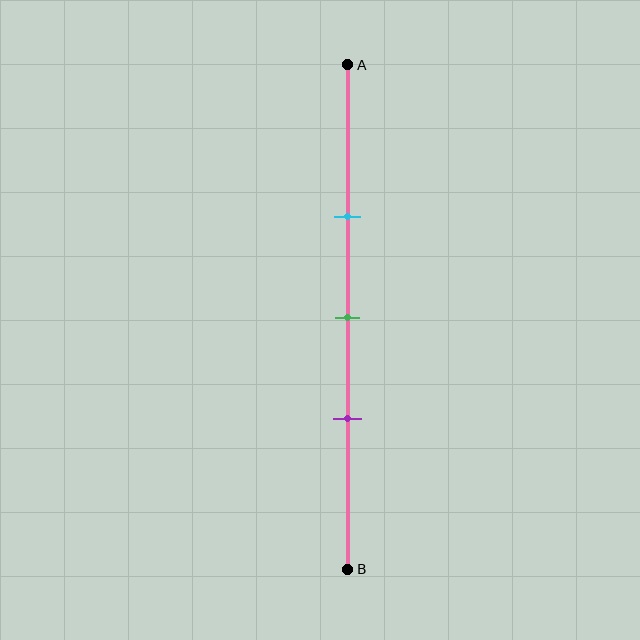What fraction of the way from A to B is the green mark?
The green mark is approximately 50% (0.5) of the way from A to B.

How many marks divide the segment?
There are 3 marks dividing the segment.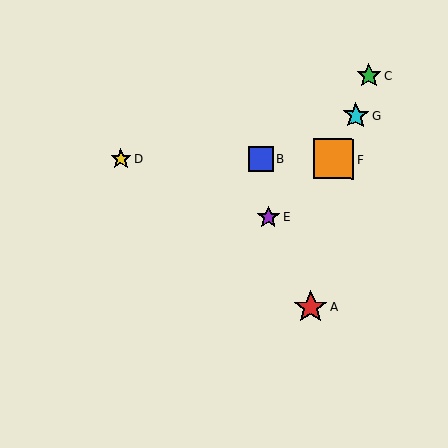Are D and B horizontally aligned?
Yes, both are at y≈159.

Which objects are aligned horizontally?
Objects B, D, F are aligned horizontally.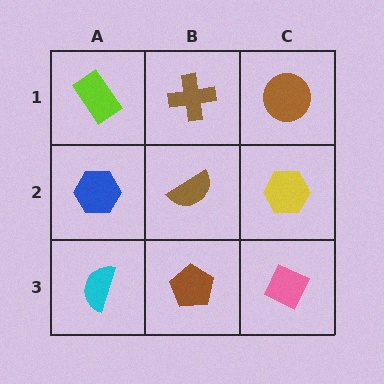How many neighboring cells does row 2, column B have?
4.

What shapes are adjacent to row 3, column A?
A blue hexagon (row 2, column A), a brown pentagon (row 3, column B).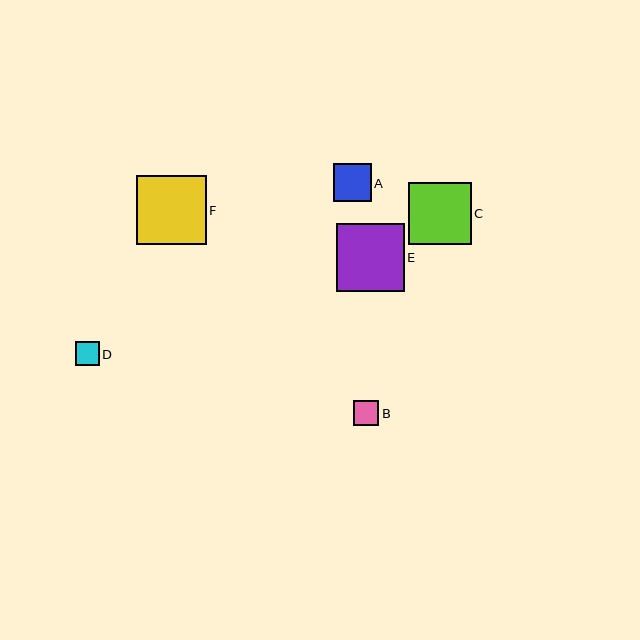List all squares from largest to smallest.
From largest to smallest: F, E, C, A, B, D.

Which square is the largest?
Square F is the largest with a size of approximately 70 pixels.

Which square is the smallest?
Square D is the smallest with a size of approximately 23 pixels.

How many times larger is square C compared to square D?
Square C is approximately 2.7 times the size of square D.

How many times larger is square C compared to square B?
Square C is approximately 2.5 times the size of square B.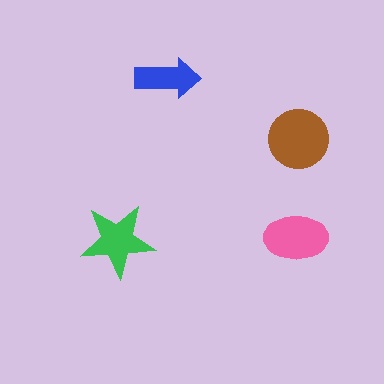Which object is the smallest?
The blue arrow.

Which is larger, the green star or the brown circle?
The brown circle.